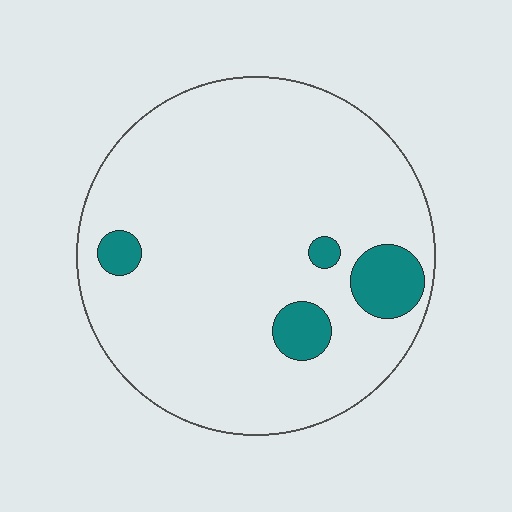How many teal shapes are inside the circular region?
4.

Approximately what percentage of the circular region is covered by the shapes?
Approximately 10%.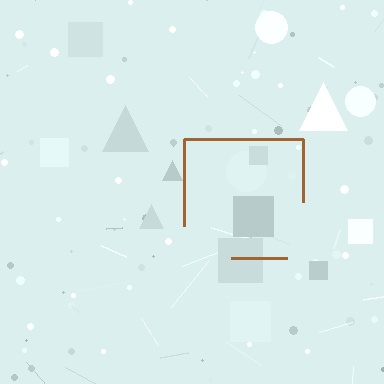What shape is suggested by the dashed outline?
The dashed outline suggests a square.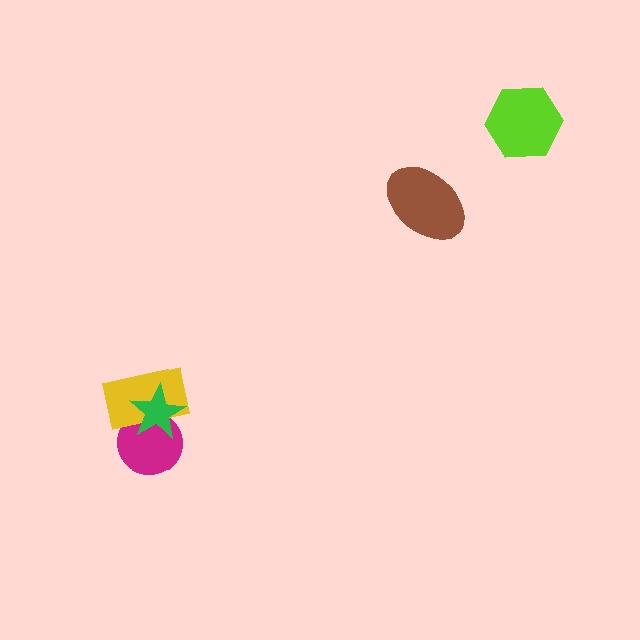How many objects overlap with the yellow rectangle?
2 objects overlap with the yellow rectangle.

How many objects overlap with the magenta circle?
2 objects overlap with the magenta circle.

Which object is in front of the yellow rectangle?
The green star is in front of the yellow rectangle.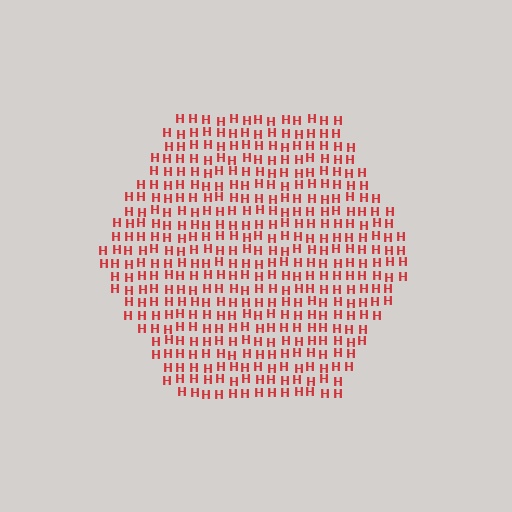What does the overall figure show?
The overall figure shows a hexagon.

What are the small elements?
The small elements are letter H's.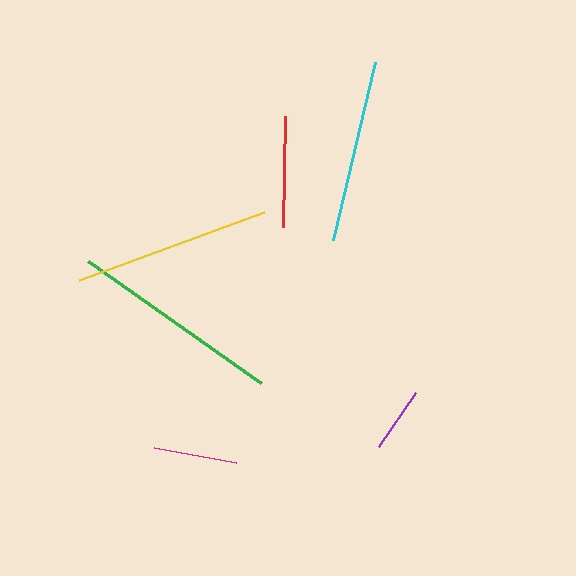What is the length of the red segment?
The red segment is approximately 111 pixels long.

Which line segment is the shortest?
The purple line is the shortest at approximately 66 pixels.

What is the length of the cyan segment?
The cyan segment is approximately 182 pixels long.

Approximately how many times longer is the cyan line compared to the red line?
The cyan line is approximately 1.6 times the length of the red line.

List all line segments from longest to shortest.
From longest to shortest: green, yellow, cyan, red, magenta, purple.